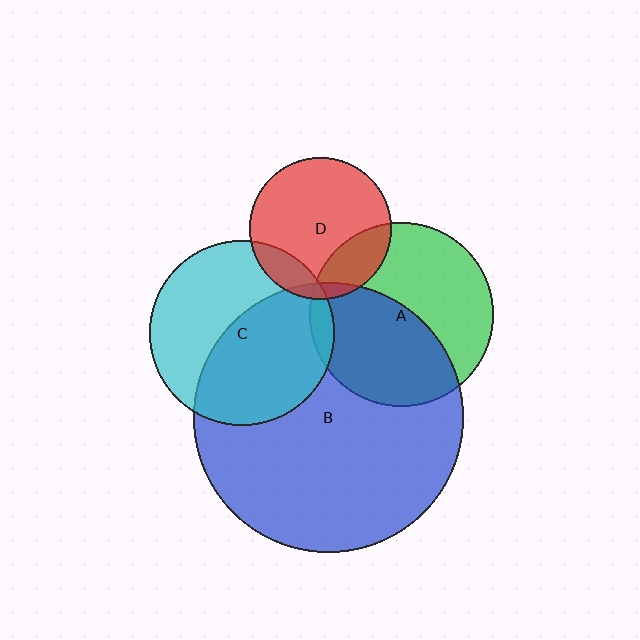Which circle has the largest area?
Circle B (blue).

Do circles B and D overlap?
Yes.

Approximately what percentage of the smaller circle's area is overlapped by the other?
Approximately 5%.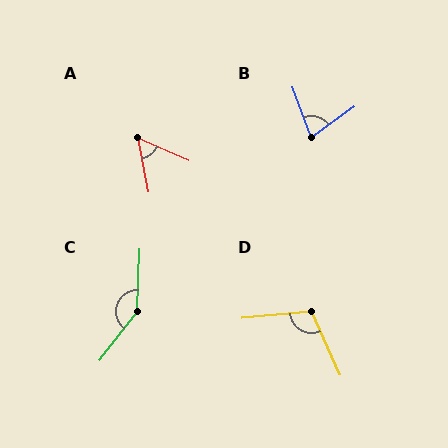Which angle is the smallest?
A, at approximately 55 degrees.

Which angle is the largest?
C, at approximately 145 degrees.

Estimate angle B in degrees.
Approximately 73 degrees.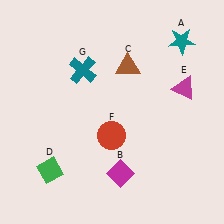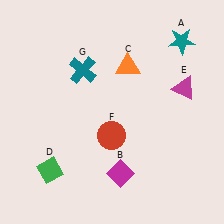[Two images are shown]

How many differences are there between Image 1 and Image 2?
There is 1 difference between the two images.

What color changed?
The triangle (C) changed from brown in Image 1 to orange in Image 2.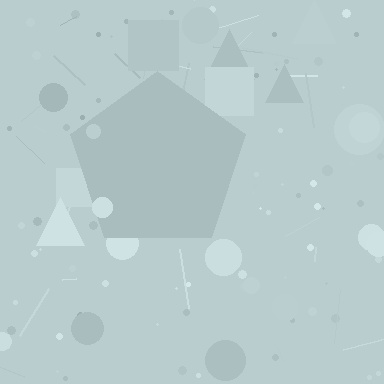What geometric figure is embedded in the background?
A pentagon is embedded in the background.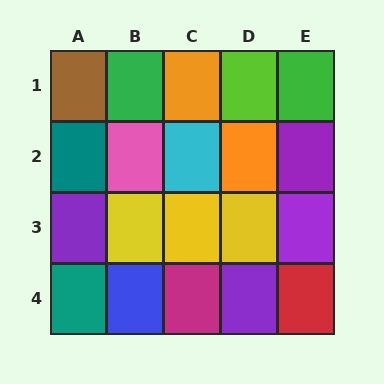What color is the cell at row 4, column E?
Red.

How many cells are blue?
1 cell is blue.